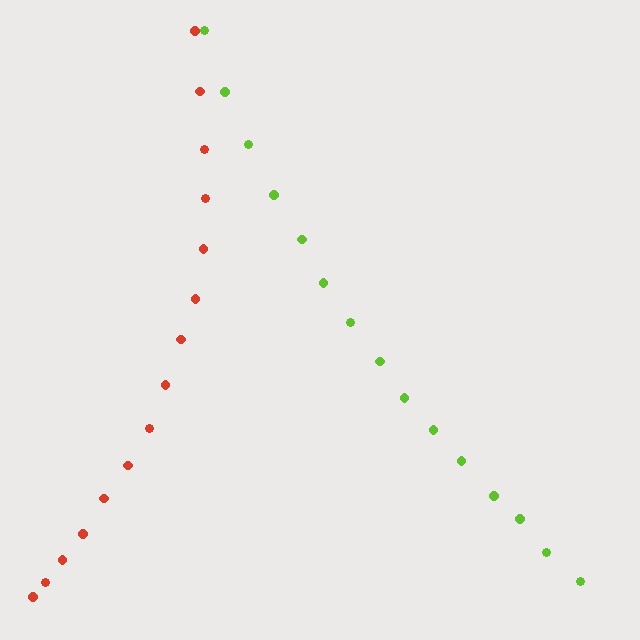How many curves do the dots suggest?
There are 2 distinct paths.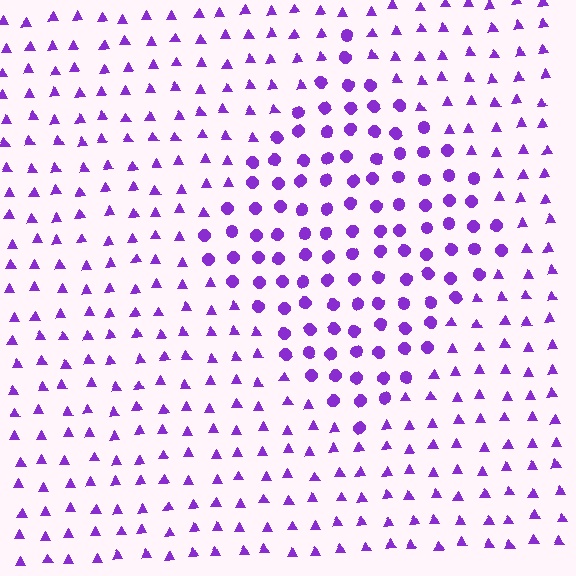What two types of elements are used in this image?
The image uses circles inside the diamond region and triangles outside it.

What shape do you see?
I see a diamond.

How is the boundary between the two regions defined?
The boundary is defined by a change in element shape: circles inside vs. triangles outside. All elements share the same color and spacing.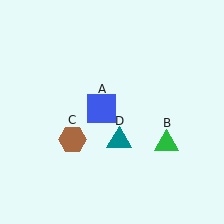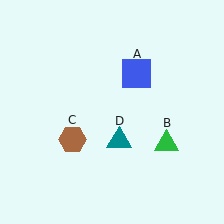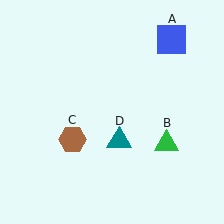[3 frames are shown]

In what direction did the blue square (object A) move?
The blue square (object A) moved up and to the right.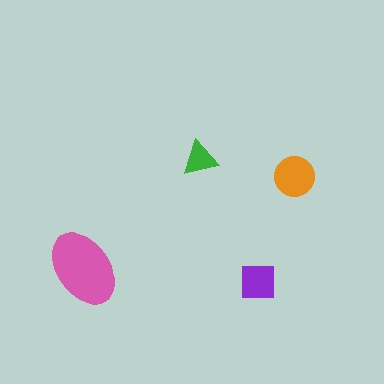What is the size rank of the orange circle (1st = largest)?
2nd.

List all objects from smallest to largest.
The green triangle, the purple square, the orange circle, the pink ellipse.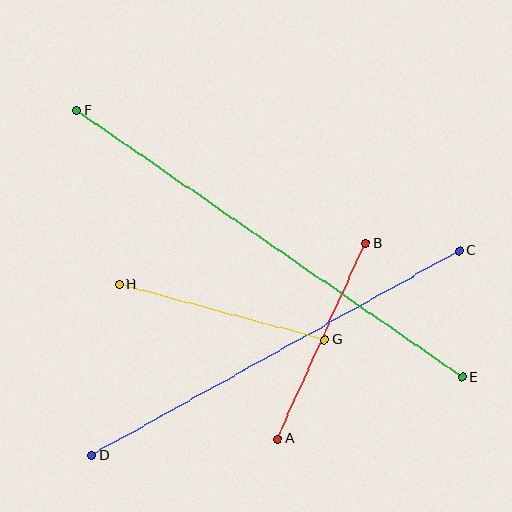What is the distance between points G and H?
The distance is approximately 213 pixels.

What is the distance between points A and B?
The distance is approximately 214 pixels.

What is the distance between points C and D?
The distance is approximately 420 pixels.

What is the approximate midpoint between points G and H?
The midpoint is at approximately (222, 312) pixels.